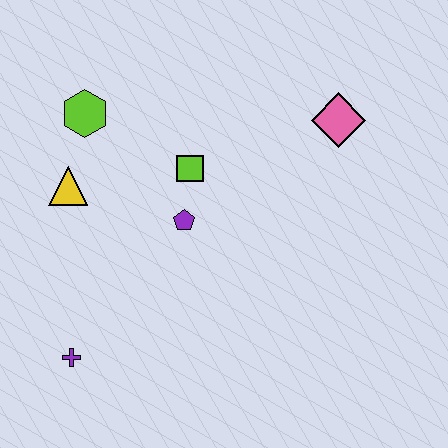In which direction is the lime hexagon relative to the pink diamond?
The lime hexagon is to the left of the pink diamond.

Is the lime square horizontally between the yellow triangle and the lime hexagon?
No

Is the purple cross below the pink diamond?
Yes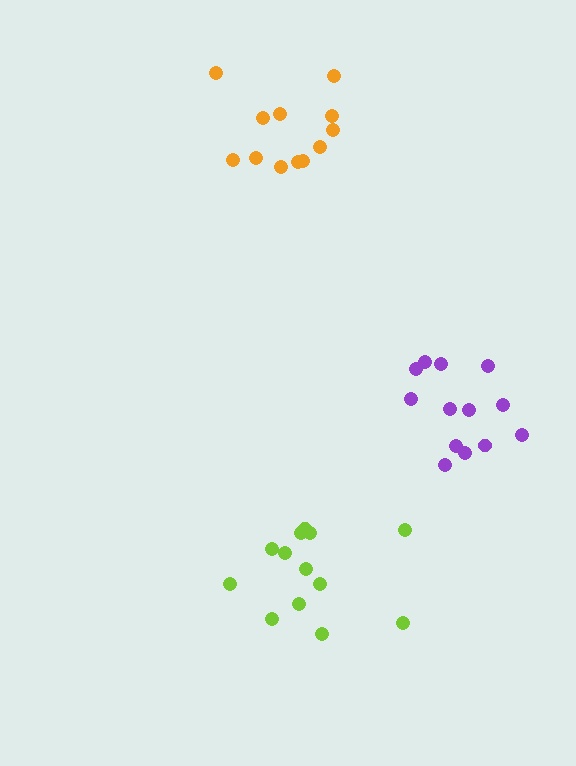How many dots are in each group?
Group 1: 13 dots, Group 2: 12 dots, Group 3: 13 dots (38 total).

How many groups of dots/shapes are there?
There are 3 groups.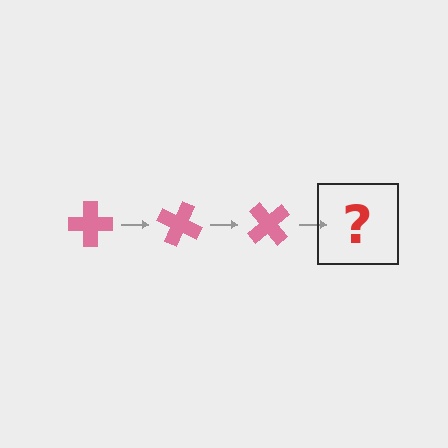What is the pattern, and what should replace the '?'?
The pattern is that the cross rotates 25 degrees each step. The '?' should be a pink cross rotated 75 degrees.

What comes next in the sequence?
The next element should be a pink cross rotated 75 degrees.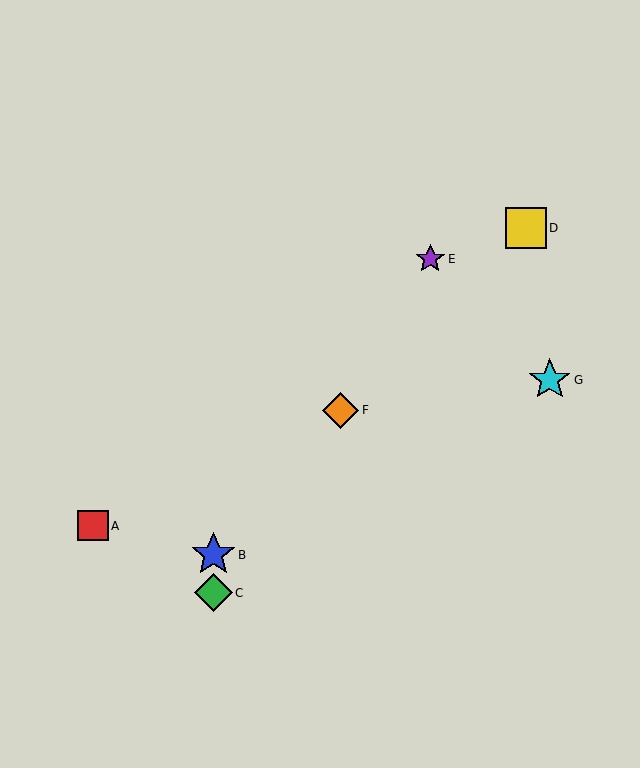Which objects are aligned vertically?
Objects B, C are aligned vertically.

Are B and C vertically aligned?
Yes, both are at x≈213.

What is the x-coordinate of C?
Object C is at x≈213.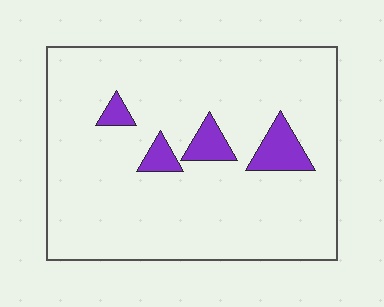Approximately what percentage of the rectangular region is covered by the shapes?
Approximately 10%.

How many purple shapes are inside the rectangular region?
4.